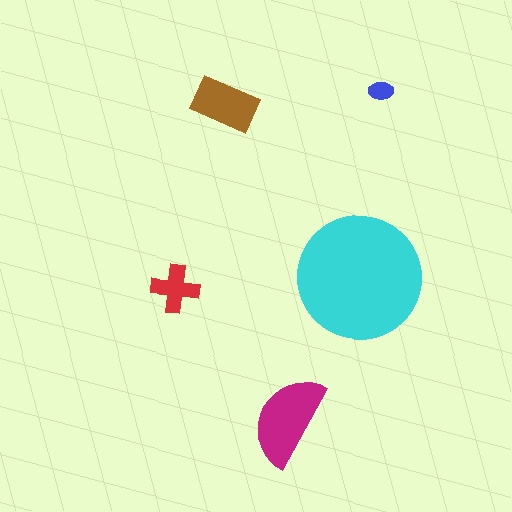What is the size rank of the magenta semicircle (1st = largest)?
2nd.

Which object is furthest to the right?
The blue ellipse is rightmost.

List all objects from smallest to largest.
The blue ellipse, the red cross, the brown rectangle, the magenta semicircle, the cyan circle.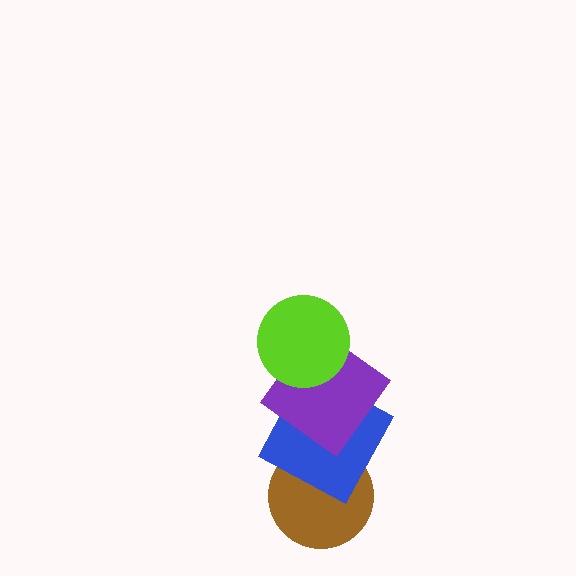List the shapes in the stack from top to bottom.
From top to bottom: the lime circle, the purple diamond, the blue square, the brown circle.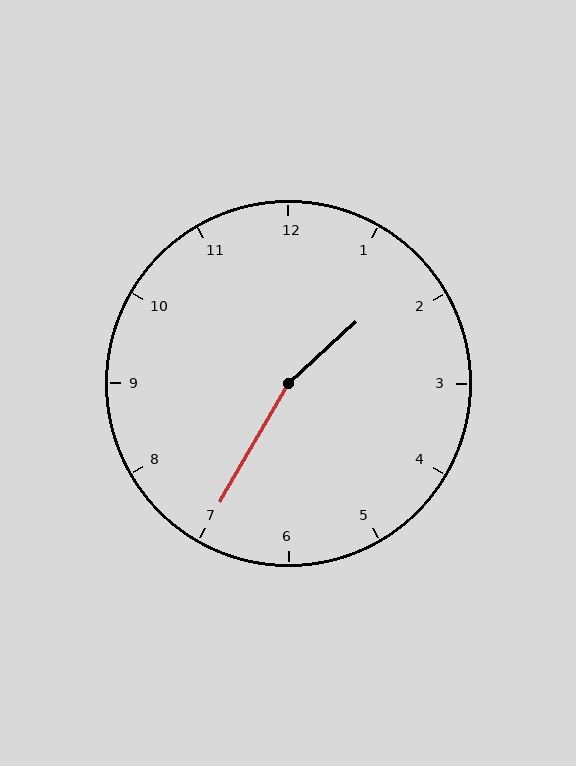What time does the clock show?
1:35.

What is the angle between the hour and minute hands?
Approximately 162 degrees.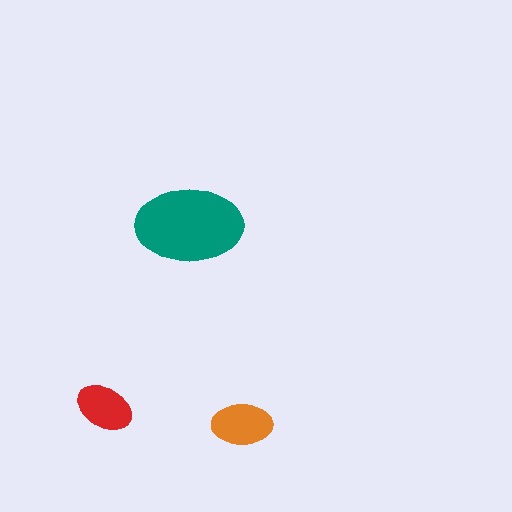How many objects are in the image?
There are 3 objects in the image.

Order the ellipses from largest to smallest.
the teal one, the orange one, the red one.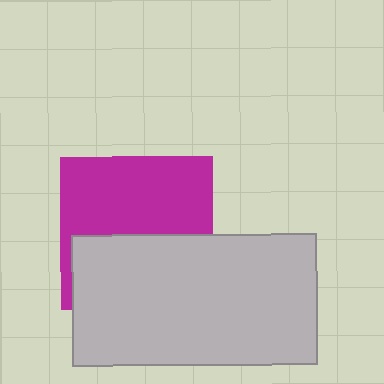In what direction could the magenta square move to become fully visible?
The magenta square could move up. That would shift it out from behind the light gray rectangle entirely.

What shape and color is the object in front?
The object in front is a light gray rectangle.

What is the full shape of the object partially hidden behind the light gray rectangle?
The partially hidden object is a magenta square.